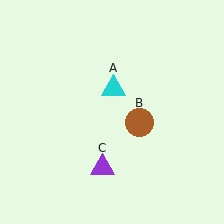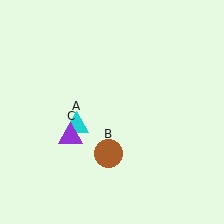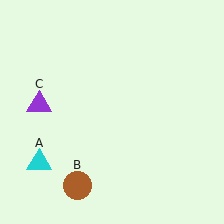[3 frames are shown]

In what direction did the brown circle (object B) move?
The brown circle (object B) moved down and to the left.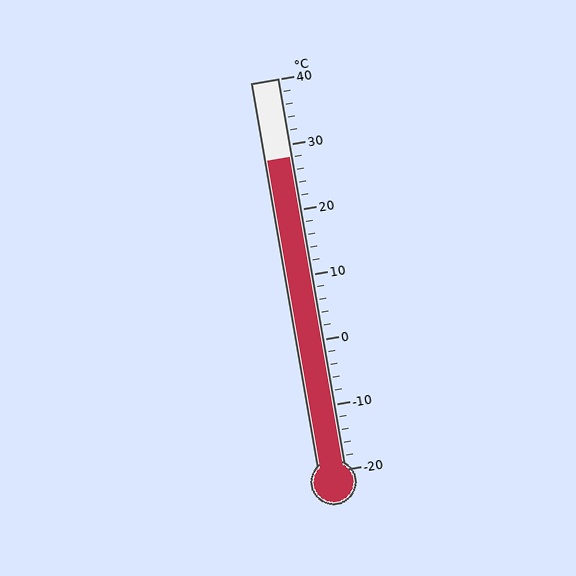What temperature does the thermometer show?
The thermometer shows approximately 28°C.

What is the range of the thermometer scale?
The thermometer scale ranges from -20°C to 40°C.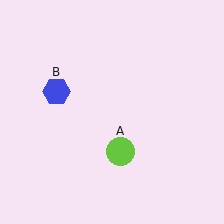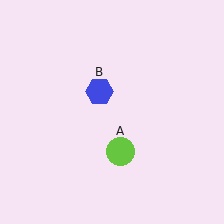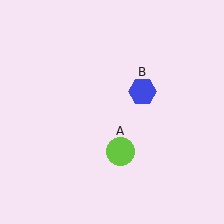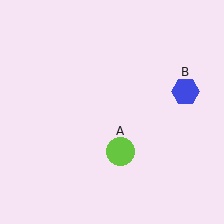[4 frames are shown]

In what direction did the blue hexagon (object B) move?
The blue hexagon (object B) moved right.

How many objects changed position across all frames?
1 object changed position: blue hexagon (object B).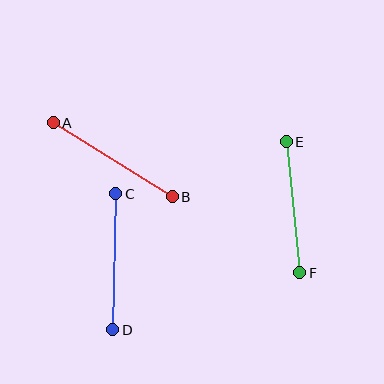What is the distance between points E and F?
The distance is approximately 132 pixels.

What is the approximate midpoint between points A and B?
The midpoint is at approximately (113, 160) pixels.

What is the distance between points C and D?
The distance is approximately 136 pixels.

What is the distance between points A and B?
The distance is approximately 140 pixels.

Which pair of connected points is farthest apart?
Points A and B are farthest apart.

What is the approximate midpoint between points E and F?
The midpoint is at approximately (293, 207) pixels.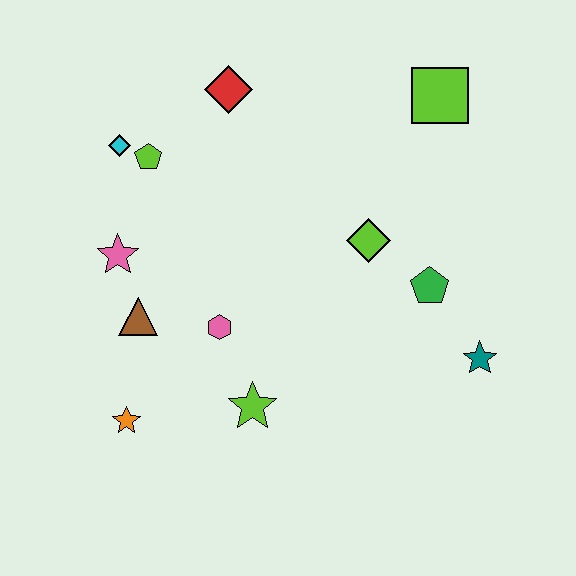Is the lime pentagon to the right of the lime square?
No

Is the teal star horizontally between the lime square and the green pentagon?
No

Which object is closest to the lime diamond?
The green pentagon is closest to the lime diamond.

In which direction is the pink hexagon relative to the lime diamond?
The pink hexagon is to the left of the lime diamond.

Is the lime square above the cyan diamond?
Yes